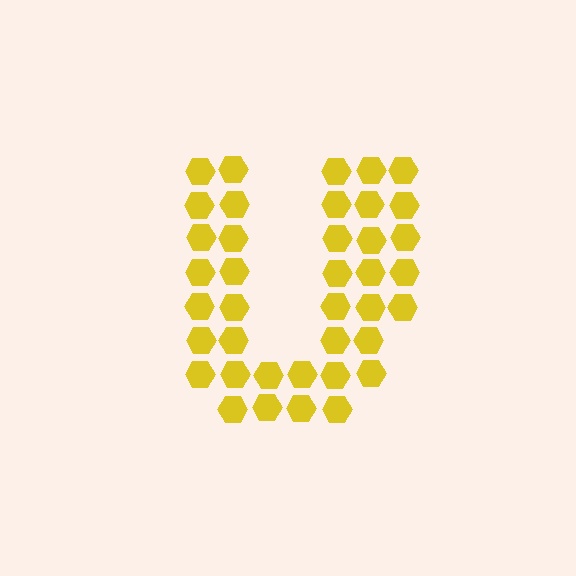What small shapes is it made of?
It is made of small hexagons.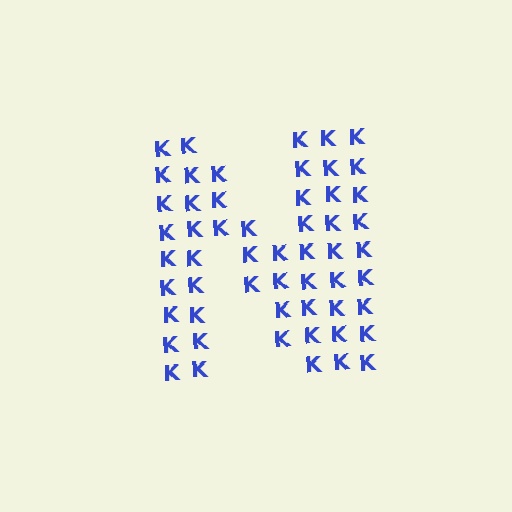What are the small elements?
The small elements are letter K's.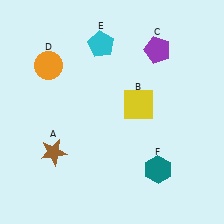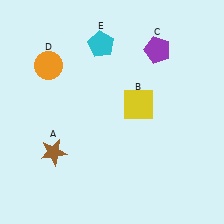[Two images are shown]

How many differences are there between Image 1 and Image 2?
There is 1 difference between the two images.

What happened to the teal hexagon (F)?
The teal hexagon (F) was removed in Image 2. It was in the bottom-right area of Image 1.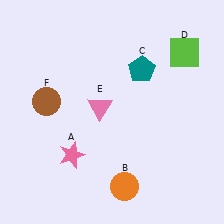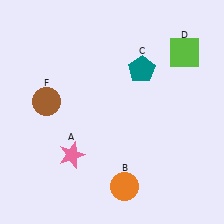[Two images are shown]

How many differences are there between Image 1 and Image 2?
There is 1 difference between the two images.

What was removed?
The pink triangle (E) was removed in Image 2.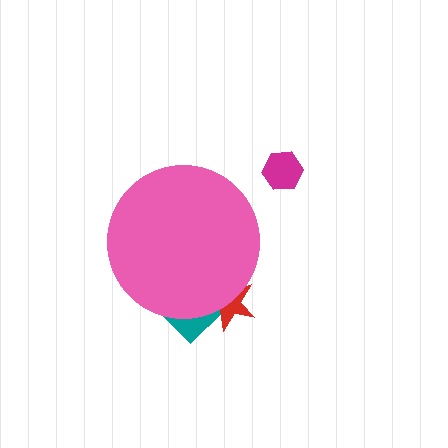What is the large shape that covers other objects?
A pink circle.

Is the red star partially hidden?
Yes, the red star is partially hidden behind the pink circle.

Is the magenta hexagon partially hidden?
No, the magenta hexagon is fully visible.